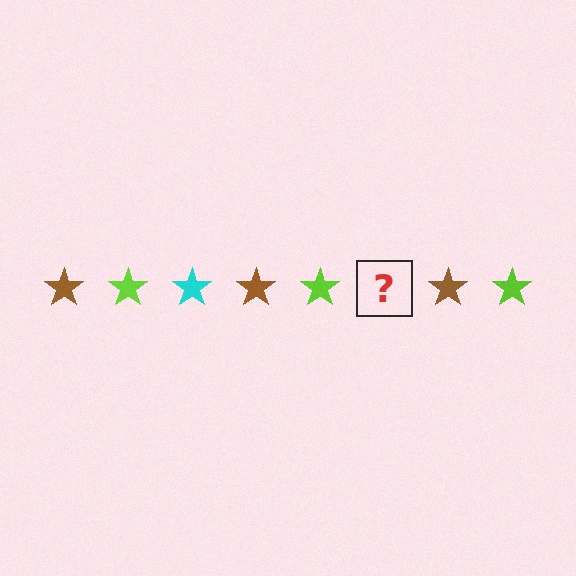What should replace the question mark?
The question mark should be replaced with a cyan star.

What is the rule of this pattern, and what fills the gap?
The rule is that the pattern cycles through brown, lime, cyan stars. The gap should be filled with a cyan star.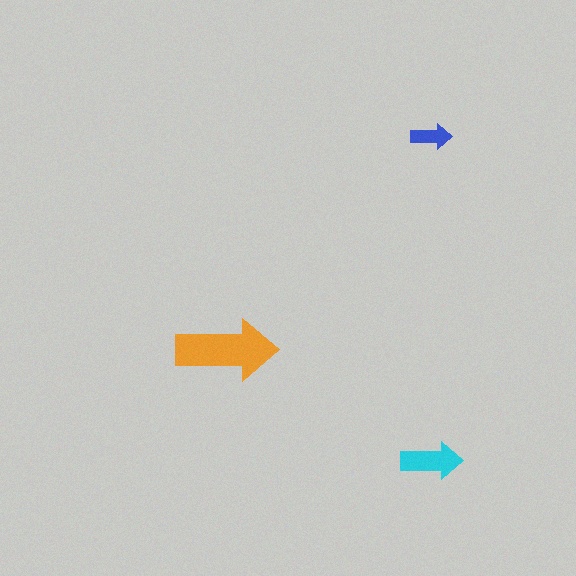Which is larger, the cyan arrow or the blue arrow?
The cyan one.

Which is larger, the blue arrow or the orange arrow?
The orange one.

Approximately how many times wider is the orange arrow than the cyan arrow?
About 1.5 times wider.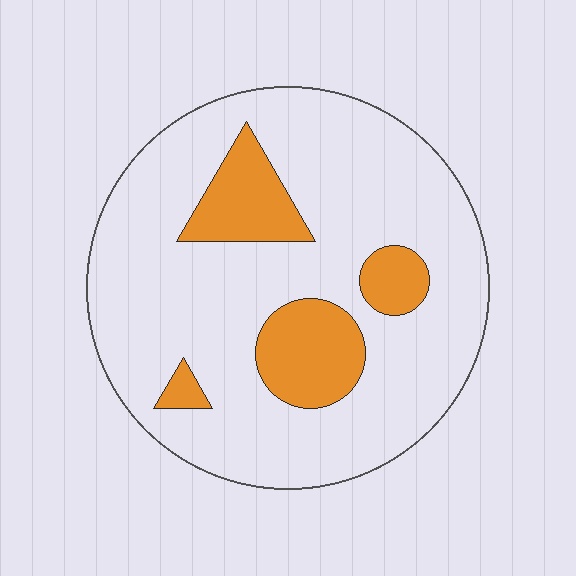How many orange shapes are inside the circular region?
4.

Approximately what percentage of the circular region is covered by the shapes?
Approximately 20%.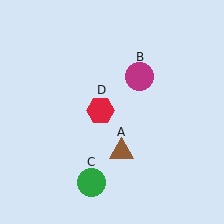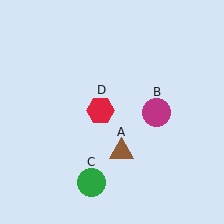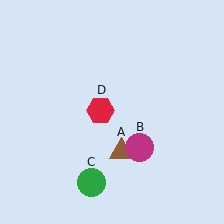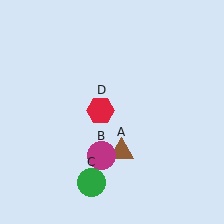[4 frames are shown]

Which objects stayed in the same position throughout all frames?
Brown triangle (object A) and green circle (object C) and red hexagon (object D) remained stationary.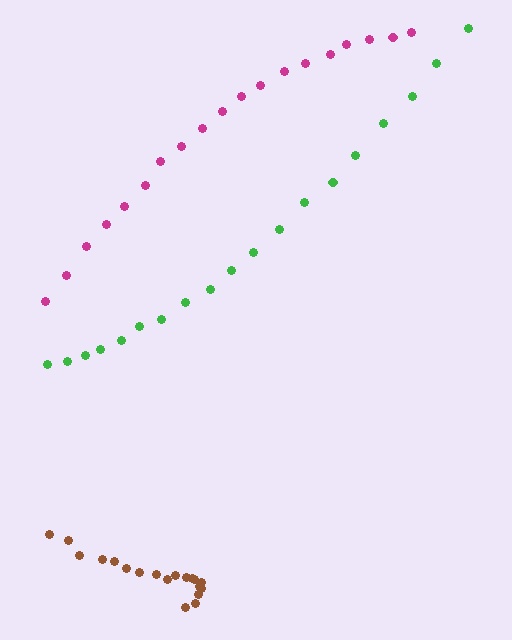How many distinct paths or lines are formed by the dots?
There are 3 distinct paths.